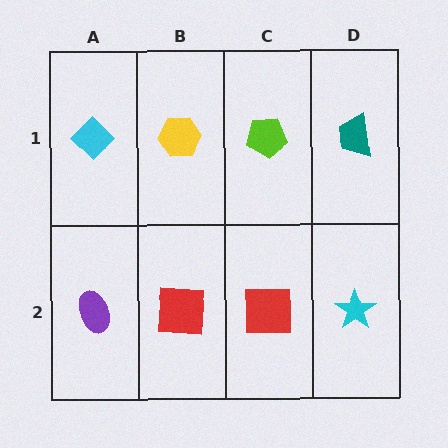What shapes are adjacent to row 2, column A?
A cyan diamond (row 1, column A), a red square (row 2, column B).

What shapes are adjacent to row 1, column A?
A purple ellipse (row 2, column A), a yellow hexagon (row 1, column B).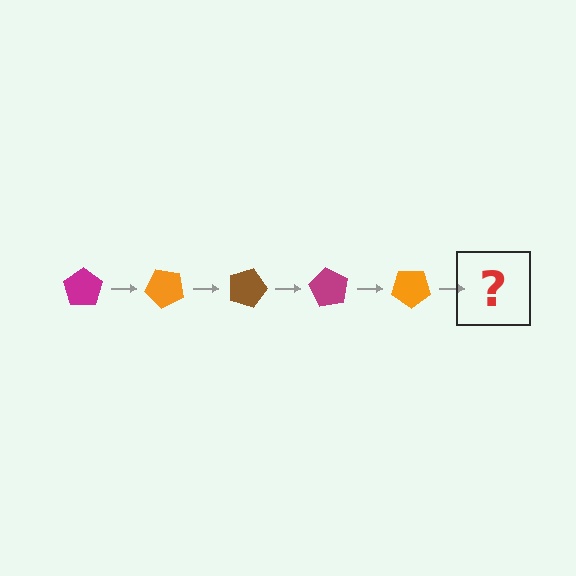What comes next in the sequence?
The next element should be a brown pentagon, rotated 225 degrees from the start.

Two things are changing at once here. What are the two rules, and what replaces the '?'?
The two rules are that it rotates 45 degrees each step and the color cycles through magenta, orange, and brown. The '?' should be a brown pentagon, rotated 225 degrees from the start.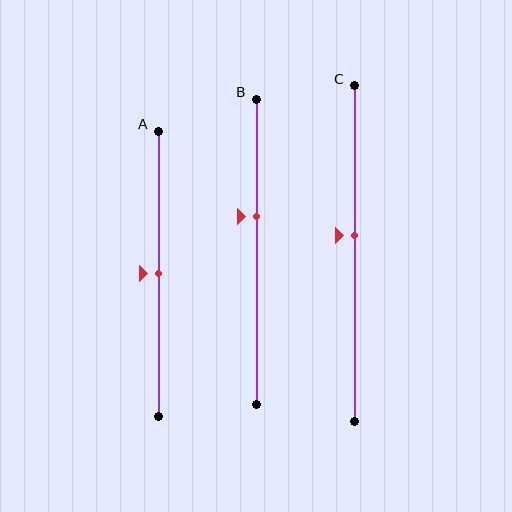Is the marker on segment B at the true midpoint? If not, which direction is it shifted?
No, the marker on segment B is shifted upward by about 11% of the segment length.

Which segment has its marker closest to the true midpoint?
Segment A has its marker closest to the true midpoint.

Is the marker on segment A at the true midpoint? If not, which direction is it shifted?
Yes, the marker on segment A is at the true midpoint.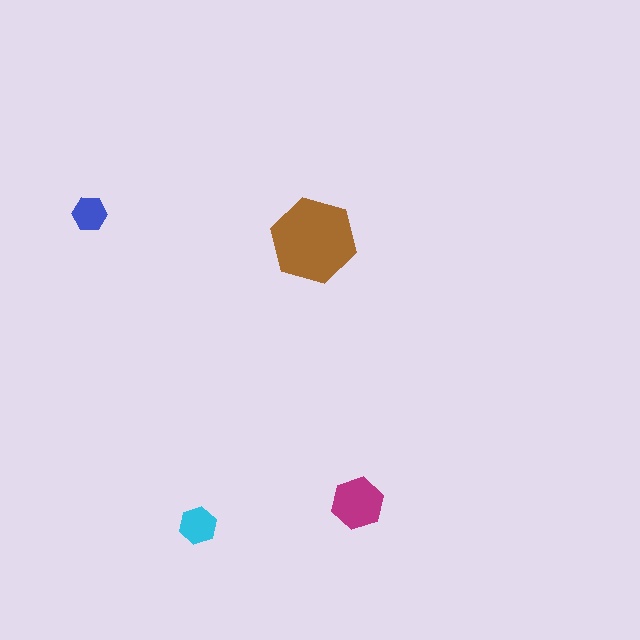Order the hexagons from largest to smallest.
the brown one, the magenta one, the cyan one, the blue one.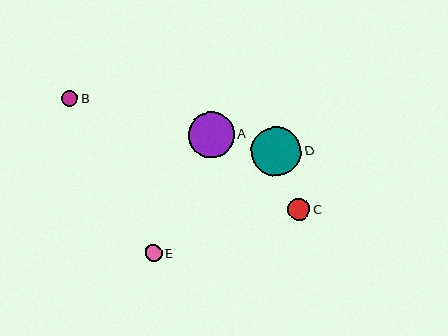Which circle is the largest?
Circle D is the largest with a size of approximately 50 pixels.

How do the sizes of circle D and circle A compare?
Circle D and circle A are approximately the same size.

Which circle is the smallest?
Circle B is the smallest with a size of approximately 16 pixels.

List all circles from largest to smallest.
From largest to smallest: D, A, C, E, B.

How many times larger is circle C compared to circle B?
Circle C is approximately 1.4 times the size of circle B.